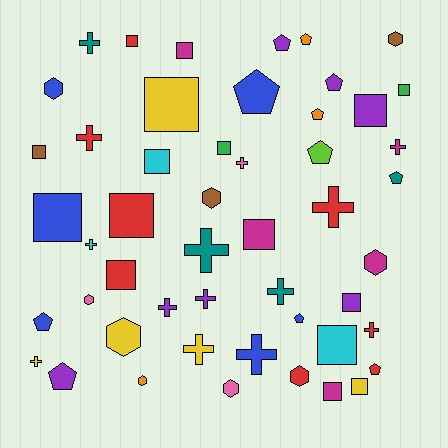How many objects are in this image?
There are 50 objects.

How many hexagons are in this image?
There are 9 hexagons.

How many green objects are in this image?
There are 2 green objects.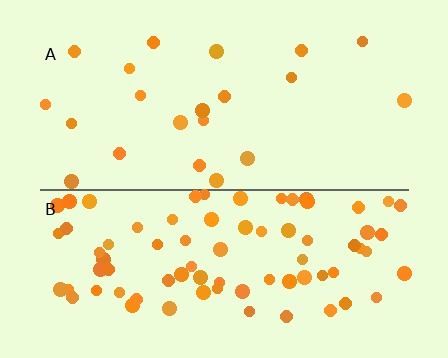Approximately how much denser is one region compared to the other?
Approximately 3.7× — region B over region A.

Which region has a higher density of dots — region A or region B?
B (the bottom).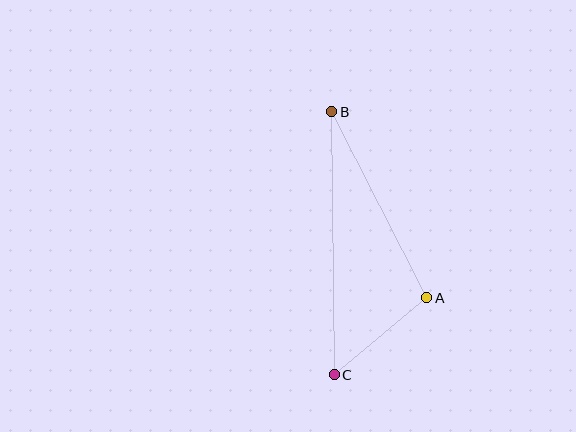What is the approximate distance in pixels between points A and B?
The distance between A and B is approximately 209 pixels.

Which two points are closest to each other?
Points A and C are closest to each other.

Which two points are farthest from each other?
Points B and C are farthest from each other.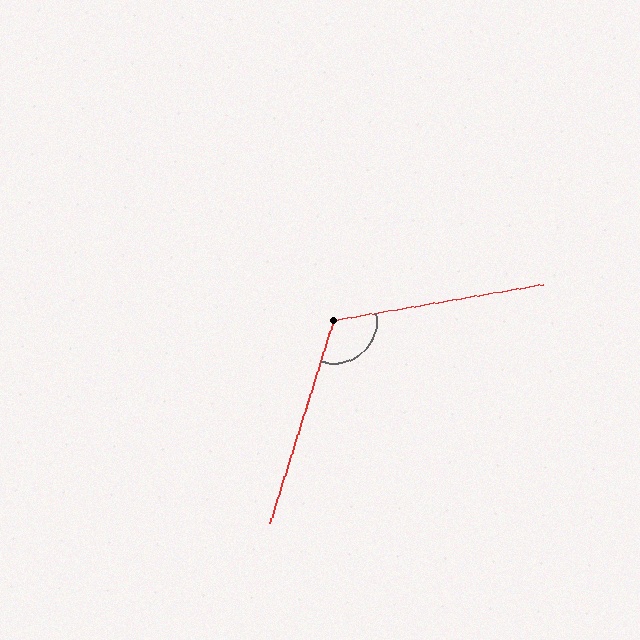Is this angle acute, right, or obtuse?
It is obtuse.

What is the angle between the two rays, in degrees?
Approximately 117 degrees.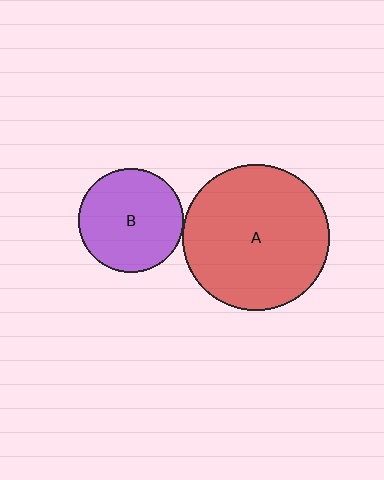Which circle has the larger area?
Circle A (red).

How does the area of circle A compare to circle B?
Approximately 1.9 times.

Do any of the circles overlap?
No, none of the circles overlap.